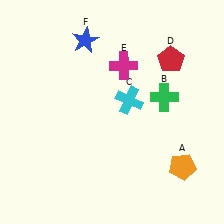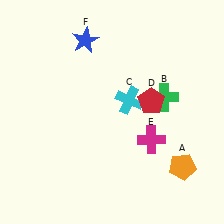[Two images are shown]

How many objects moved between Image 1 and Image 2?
2 objects moved between the two images.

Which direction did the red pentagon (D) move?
The red pentagon (D) moved down.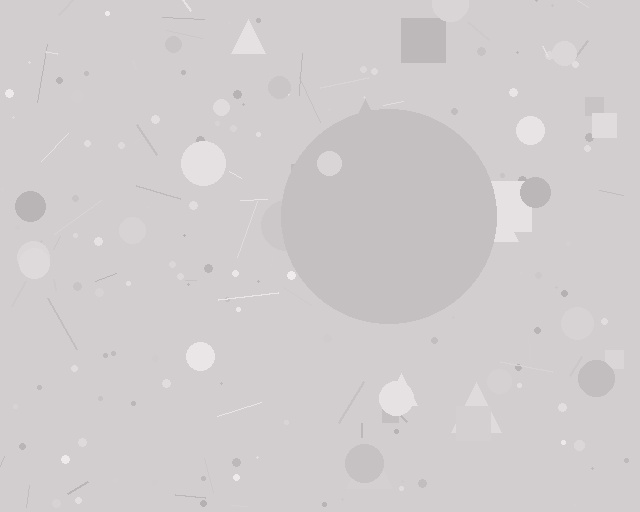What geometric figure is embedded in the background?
A circle is embedded in the background.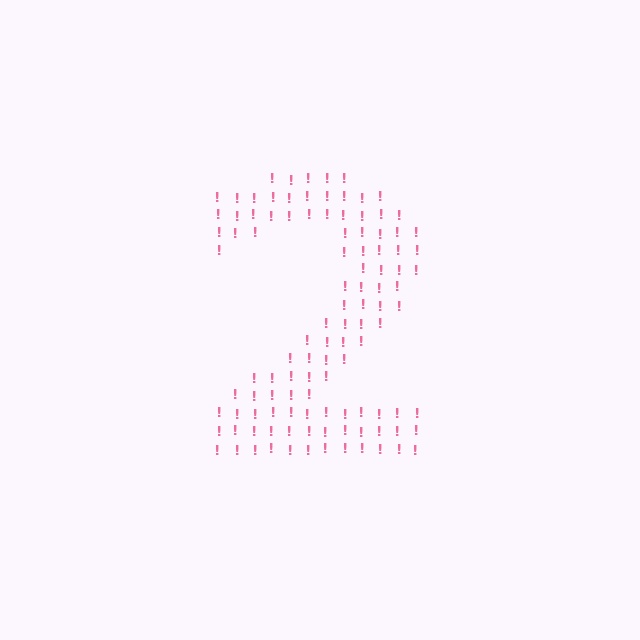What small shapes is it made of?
It is made of small exclamation marks.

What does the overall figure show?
The overall figure shows the digit 2.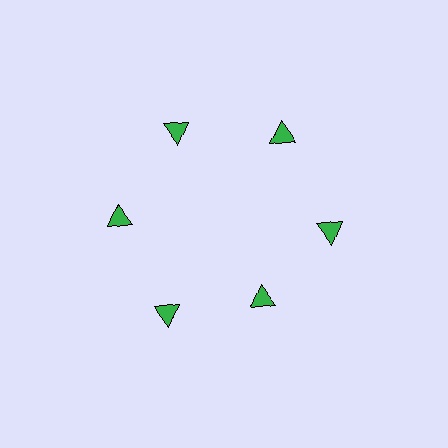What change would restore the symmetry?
The symmetry would be restored by moving it outward, back onto the ring so that all 6 triangles sit at equal angles and equal distance from the center.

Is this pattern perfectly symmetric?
No. The 6 green triangles are arranged in a ring, but one element near the 5 o'clock position is pulled inward toward the center, breaking the 6-fold rotational symmetry.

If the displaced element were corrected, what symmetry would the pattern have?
It would have 6-fold rotational symmetry — the pattern would map onto itself every 60 degrees.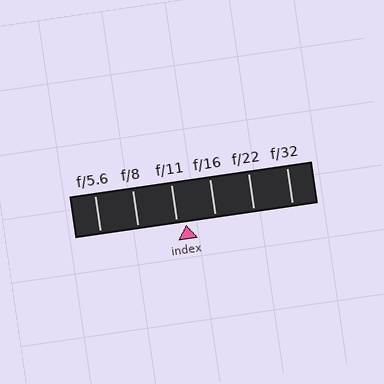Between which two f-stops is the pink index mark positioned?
The index mark is between f/11 and f/16.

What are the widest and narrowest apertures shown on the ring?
The widest aperture shown is f/5.6 and the narrowest is f/32.